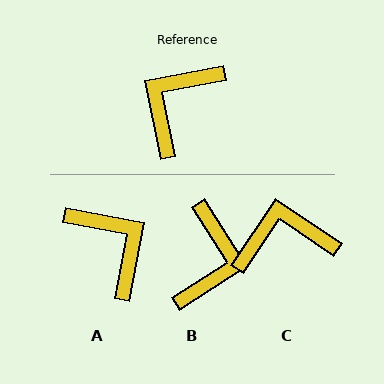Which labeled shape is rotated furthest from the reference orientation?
B, about 158 degrees away.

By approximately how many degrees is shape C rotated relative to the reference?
Approximately 45 degrees clockwise.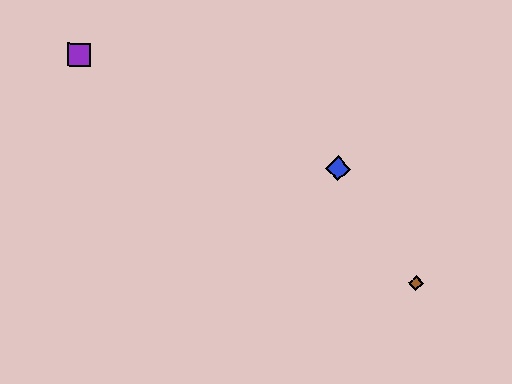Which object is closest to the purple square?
The blue diamond is closest to the purple square.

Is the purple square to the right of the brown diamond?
No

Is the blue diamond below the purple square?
Yes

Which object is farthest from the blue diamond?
The purple square is farthest from the blue diamond.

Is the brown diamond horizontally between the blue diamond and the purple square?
No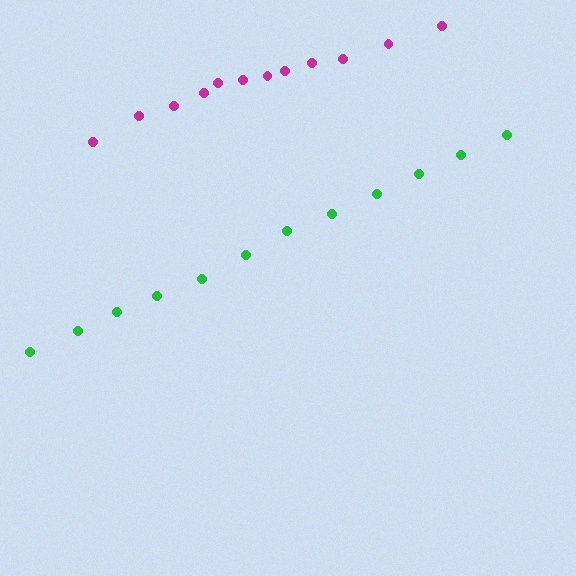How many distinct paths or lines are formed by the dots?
There are 2 distinct paths.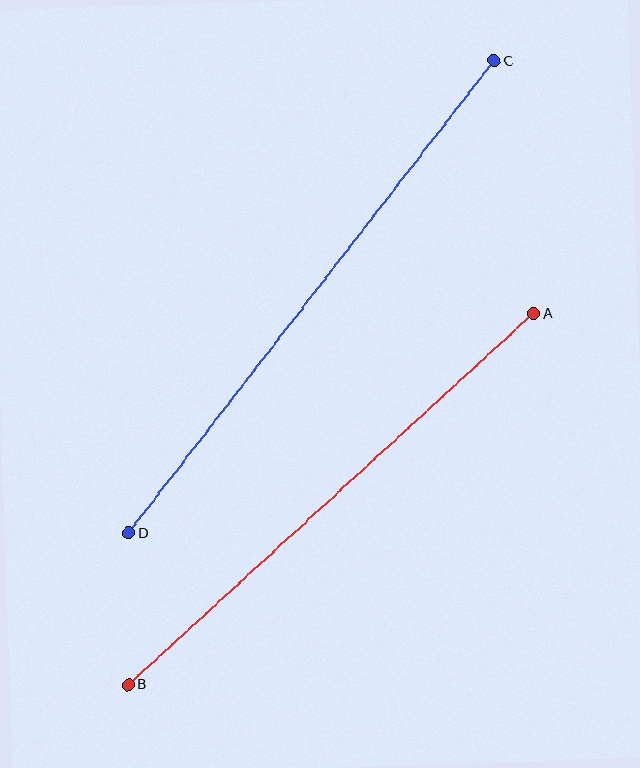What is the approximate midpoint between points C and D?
The midpoint is at approximately (312, 297) pixels.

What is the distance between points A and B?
The distance is approximately 549 pixels.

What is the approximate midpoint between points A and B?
The midpoint is at approximately (331, 499) pixels.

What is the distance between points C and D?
The distance is approximately 598 pixels.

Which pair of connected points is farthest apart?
Points C and D are farthest apart.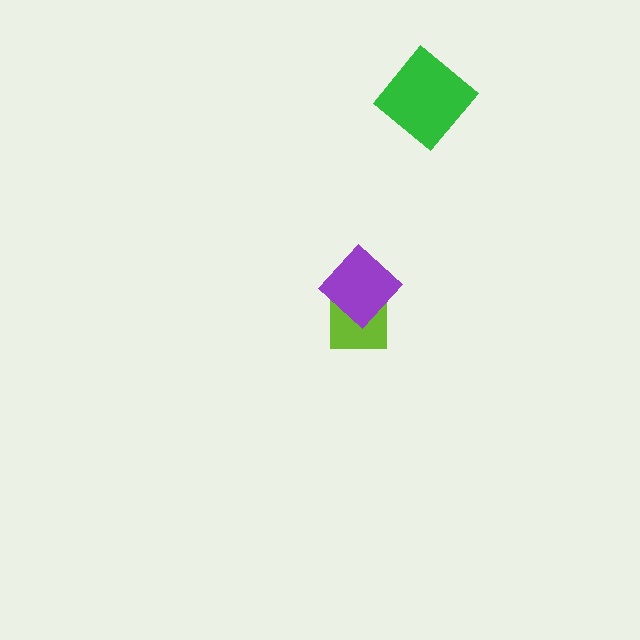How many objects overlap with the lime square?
1 object overlaps with the lime square.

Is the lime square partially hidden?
Yes, it is partially covered by another shape.